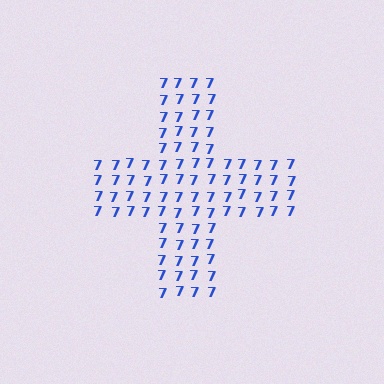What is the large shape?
The large shape is a cross.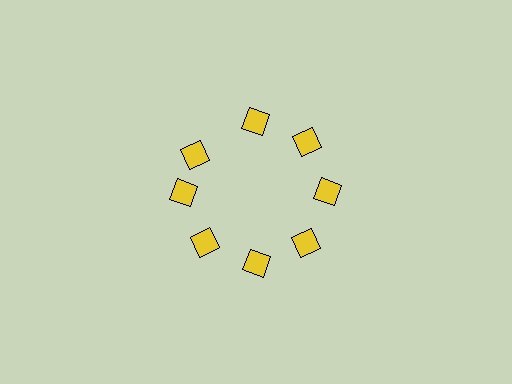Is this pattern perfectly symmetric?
No. The 8 yellow diamonds are arranged in a ring, but one element near the 10 o'clock position is rotated out of alignment along the ring, breaking the 8-fold rotational symmetry.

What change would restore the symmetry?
The symmetry would be restored by rotating it back into even spacing with its neighbors so that all 8 diamonds sit at equal angles and equal distance from the center.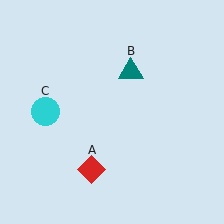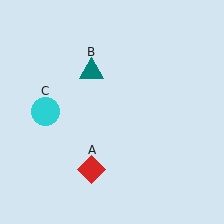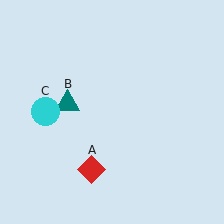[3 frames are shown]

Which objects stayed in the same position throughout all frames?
Red diamond (object A) and cyan circle (object C) remained stationary.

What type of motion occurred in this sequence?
The teal triangle (object B) rotated counterclockwise around the center of the scene.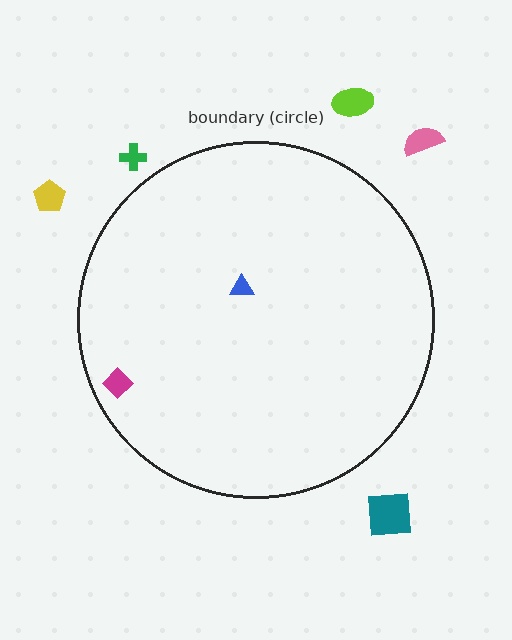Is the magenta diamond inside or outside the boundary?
Inside.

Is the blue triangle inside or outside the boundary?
Inside.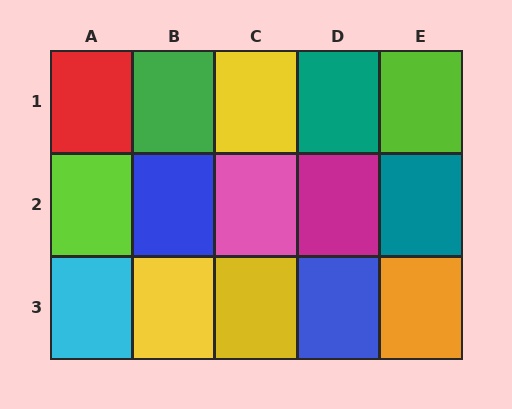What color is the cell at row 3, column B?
Yellow.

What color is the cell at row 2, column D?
Magenta.